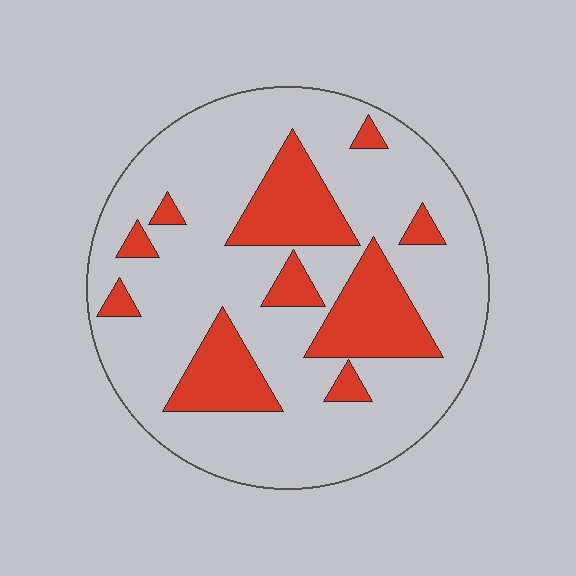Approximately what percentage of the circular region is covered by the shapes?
Approximately 25%.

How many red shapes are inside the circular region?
10.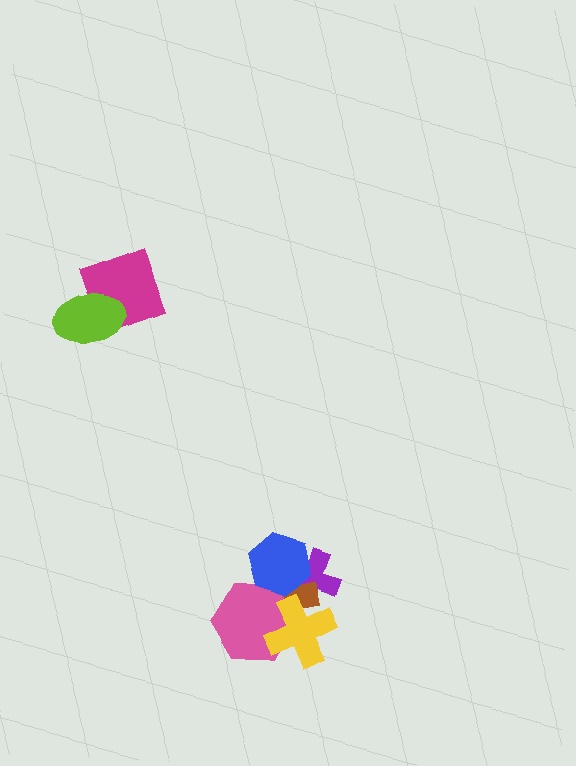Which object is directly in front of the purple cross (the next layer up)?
The brown cross is directly in front of the purple cross.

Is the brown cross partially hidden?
Yes, it is partially covered by another shape.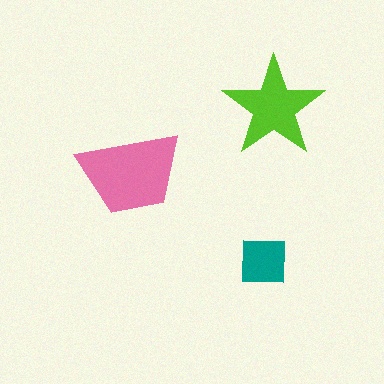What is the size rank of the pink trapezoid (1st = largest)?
1st.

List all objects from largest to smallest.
The pink trapezoid, the lime star, the teal square.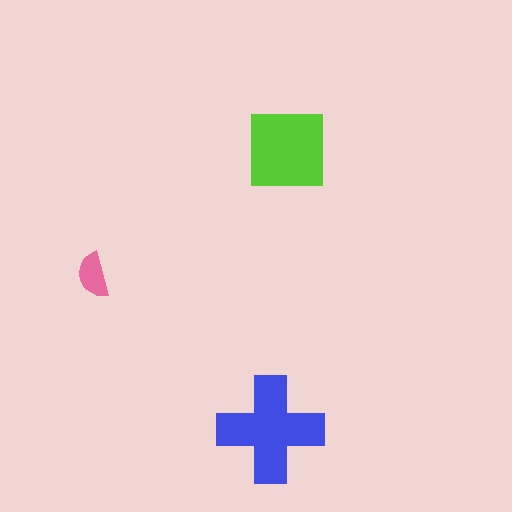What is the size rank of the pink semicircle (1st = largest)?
3rd.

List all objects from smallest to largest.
The pink semicircle, the lime square, the blue cross.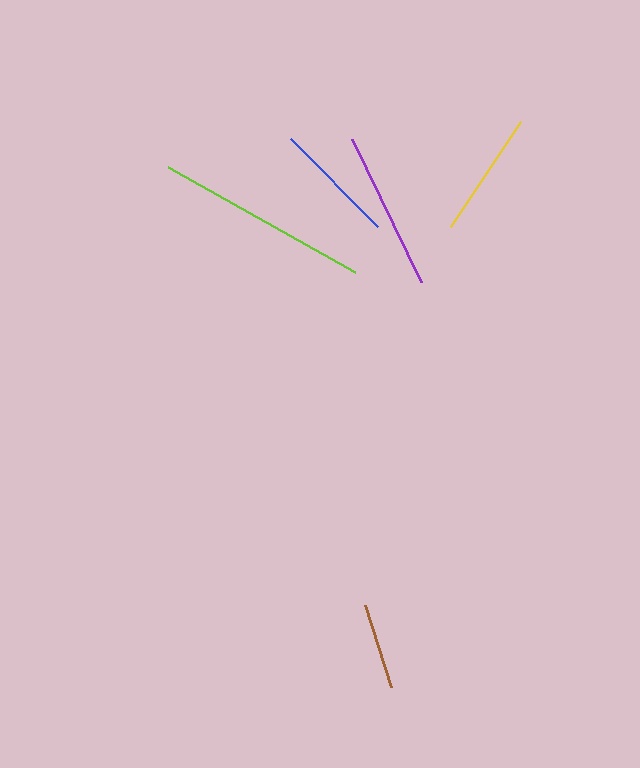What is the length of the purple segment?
The purple segment is approximately 159 pixels long.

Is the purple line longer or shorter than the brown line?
The purple line is longer than the brown line.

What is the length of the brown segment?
The brown segment is approximately 86 pixels long.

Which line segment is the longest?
The lime line is the longest at approximately 214 pixels.